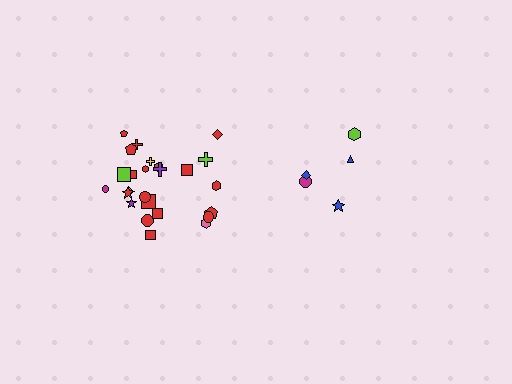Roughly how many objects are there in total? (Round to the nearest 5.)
Roughly 30 objects in total.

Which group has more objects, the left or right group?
The left group.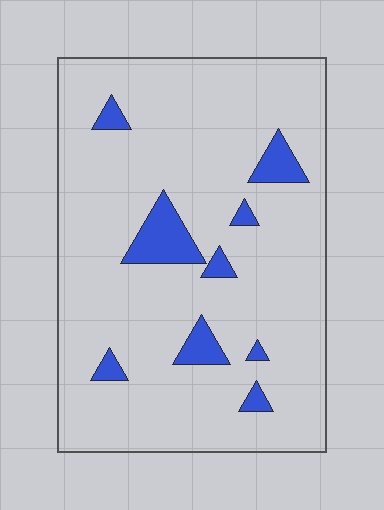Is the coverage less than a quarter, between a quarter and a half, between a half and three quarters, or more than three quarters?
Less than a quarter.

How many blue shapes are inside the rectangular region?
9.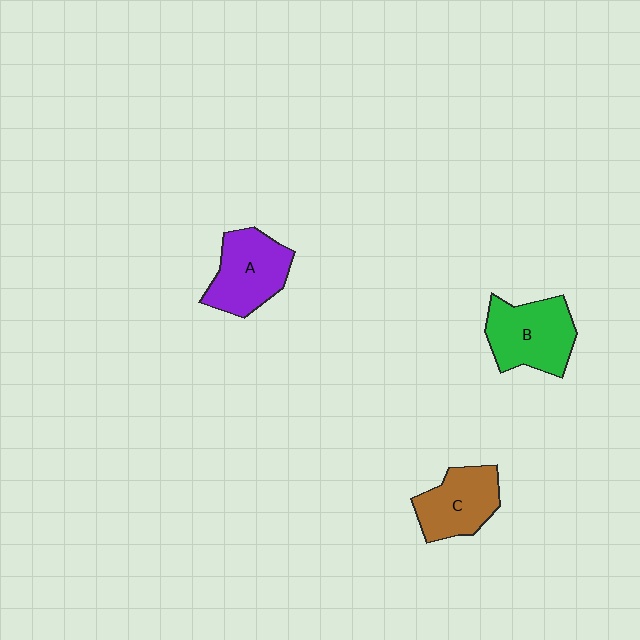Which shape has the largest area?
Shape B (green).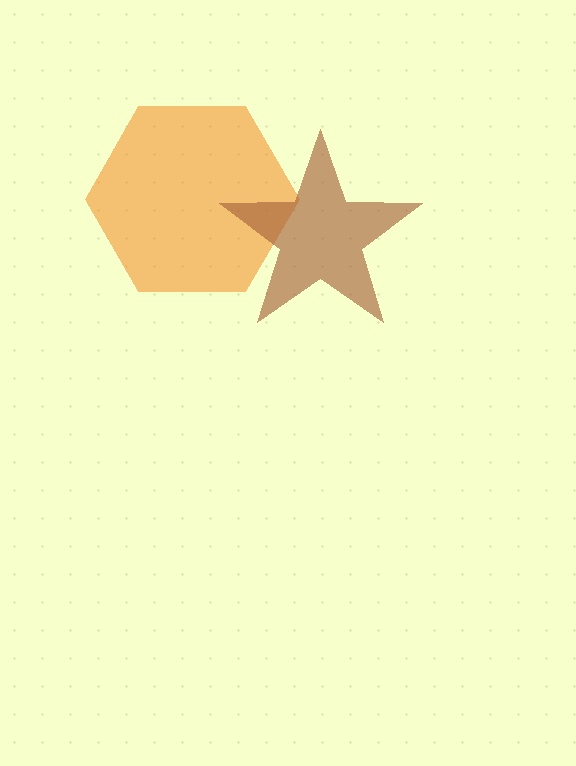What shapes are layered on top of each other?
The layered shapes are: an orange hexagon, a brown star.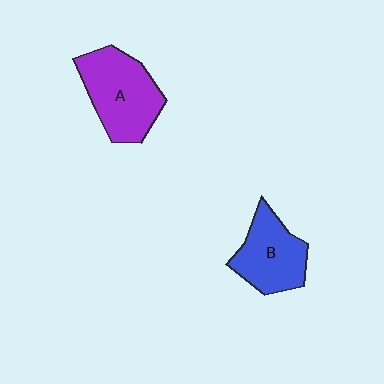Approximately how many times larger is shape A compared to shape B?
Approximately 1.2 times.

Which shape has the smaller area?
Shape B (blue).